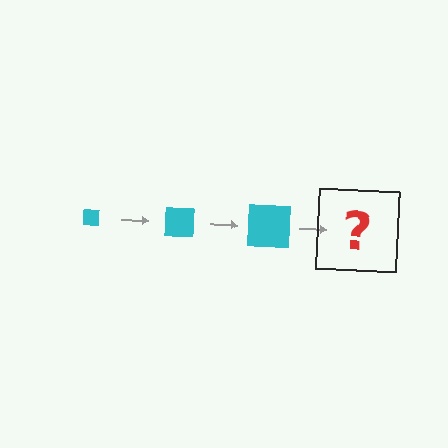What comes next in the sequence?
The next element should be a cyan square, larger than the previous one.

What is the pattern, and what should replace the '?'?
The pattern is that the square gets progressively larger each step. The '?' should be a cyan square, larger than the previous one.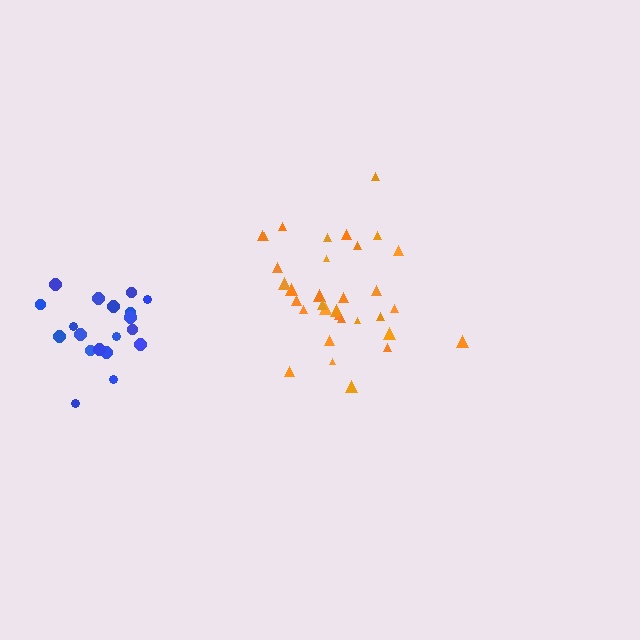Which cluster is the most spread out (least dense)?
Blue.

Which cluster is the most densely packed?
Orange.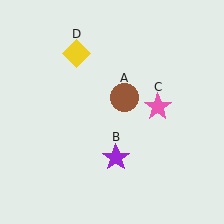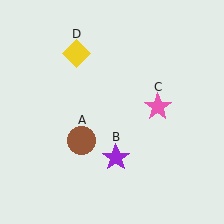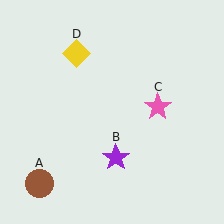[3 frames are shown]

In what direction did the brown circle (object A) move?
The brown circle (object A) moved down and to the left.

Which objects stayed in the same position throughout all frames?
Purple star (object B) and pink star (object C) and yellow diamond (object D) remained stationary.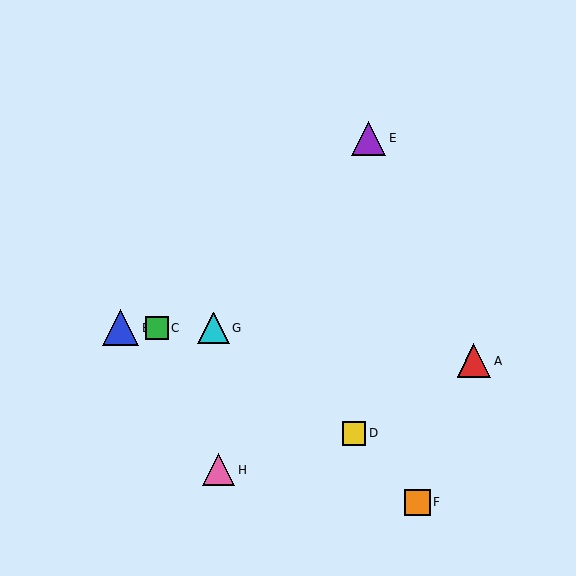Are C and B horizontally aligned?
Yes, both are at y≈328.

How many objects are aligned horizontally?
3 objects (B, C, G) are aligned horizontally.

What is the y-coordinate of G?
Object G is at y≈328.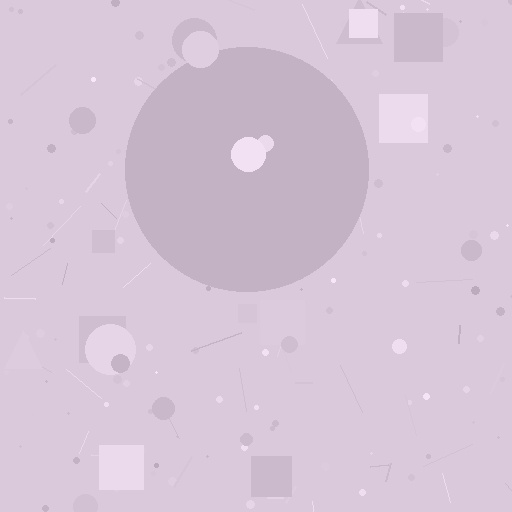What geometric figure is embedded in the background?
A circle is embedded in the background.